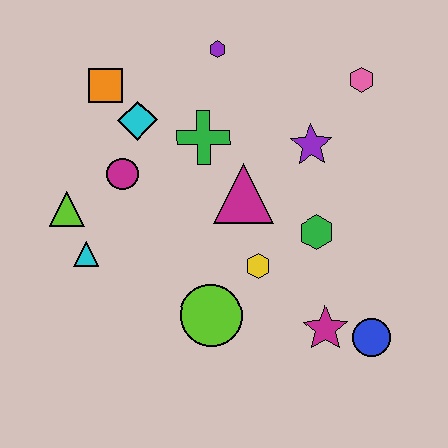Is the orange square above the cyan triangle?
Yes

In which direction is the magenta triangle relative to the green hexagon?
The magenta triangle is to the left of the green hexagon.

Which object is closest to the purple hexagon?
The green cross is closest to the purple hexagon.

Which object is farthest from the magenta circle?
The blue circle is farthest from the magenta circle.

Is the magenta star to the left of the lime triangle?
No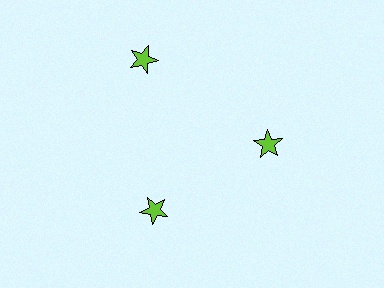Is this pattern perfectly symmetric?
No. The 3 lime stars are arranged in a ring, but one element near the 11 o'clock position is pushed outward from the center, breaking the 3-fold rotational symmetry.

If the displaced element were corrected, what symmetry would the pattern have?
It would have 3-fold rotational symmetry — the pattern would map onto itself every 120 degrees.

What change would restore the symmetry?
The symmetry would be restored by moving it inward, back onto the ring so that all 3 stars sit at equal angles and equal distance from the center.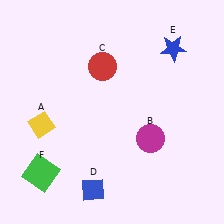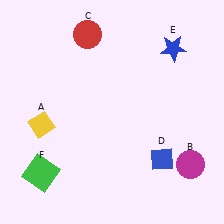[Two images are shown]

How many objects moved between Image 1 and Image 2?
3 objects moved between the two images.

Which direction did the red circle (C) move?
The red circle (C) moved up.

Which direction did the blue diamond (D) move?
The blue diamond (D) moved right.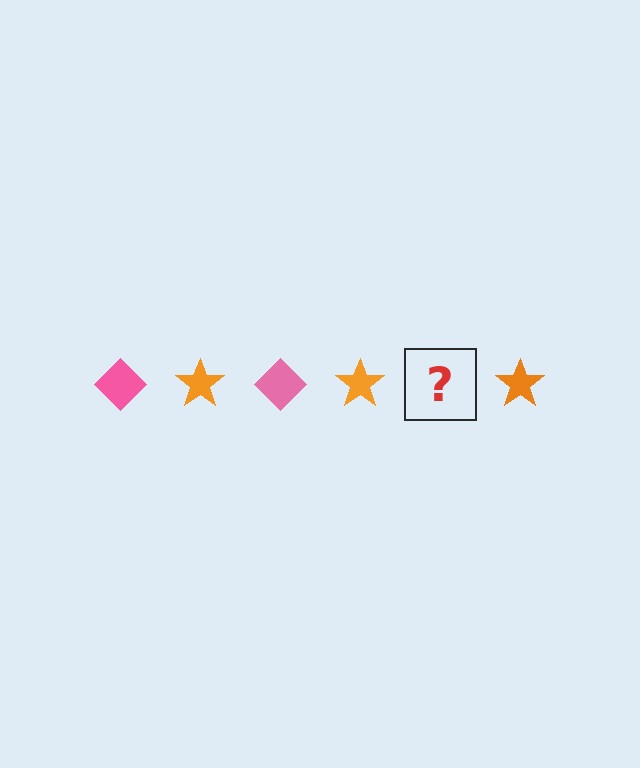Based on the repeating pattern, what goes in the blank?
The blank should be a pink diamond.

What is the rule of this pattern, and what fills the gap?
The rule is that the pattern alternates between pink diamond and orange star. The gap should be filled with a pink diamond.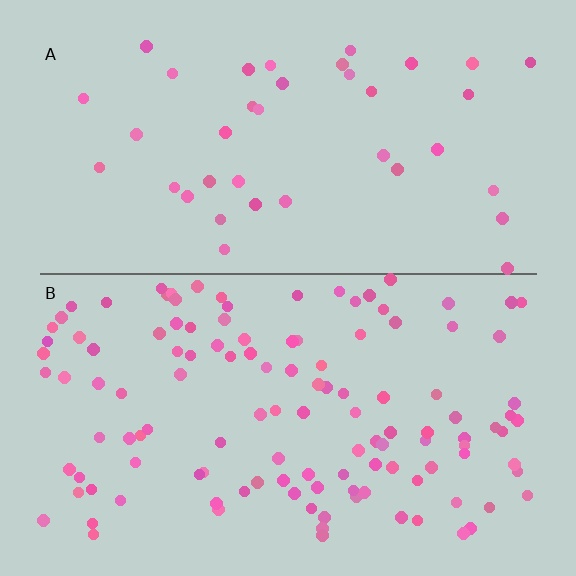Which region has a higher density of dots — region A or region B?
B (the bottom).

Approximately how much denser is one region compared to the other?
Approximately 3.2× — region B over region A.